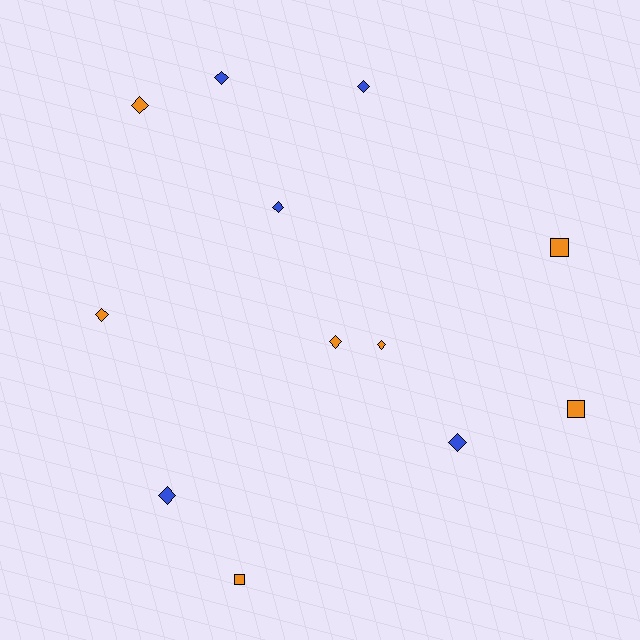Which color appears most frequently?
Orange, with 7 objects.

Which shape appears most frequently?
Diamond, with 9 objects.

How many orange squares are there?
There are 3 orange squares.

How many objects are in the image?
There are 12 objects.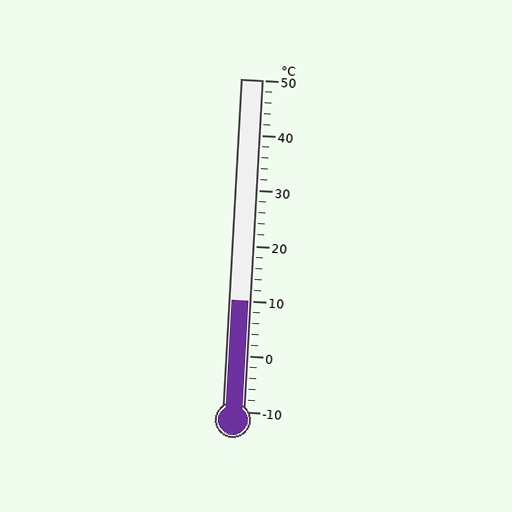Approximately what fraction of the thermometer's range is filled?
The thermometer is filled to approximately 35% of its range.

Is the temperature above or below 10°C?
The temperature is at 10°C.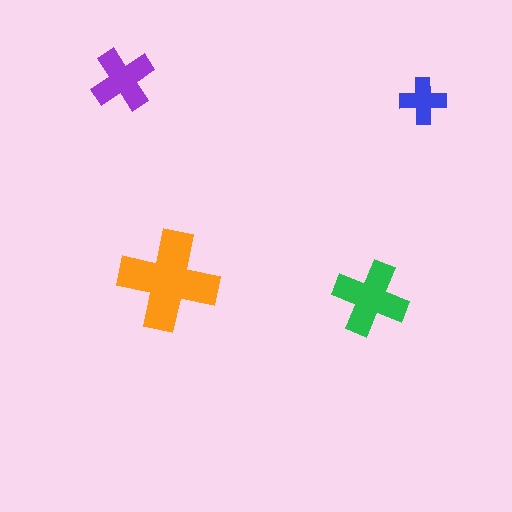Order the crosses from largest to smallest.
the orange one, the green one, the purple one, the blue one.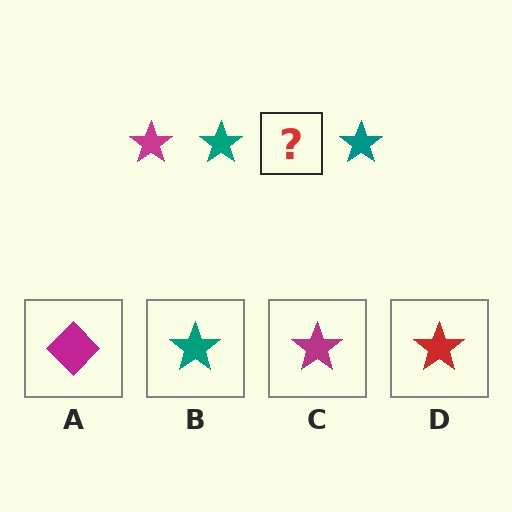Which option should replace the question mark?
Option C.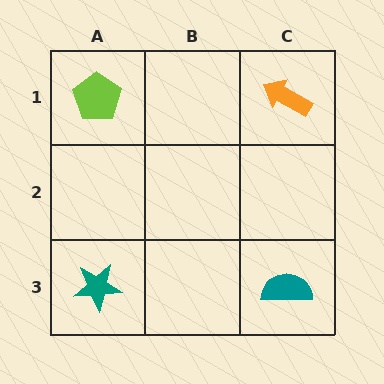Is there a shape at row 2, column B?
No, that cell is empty.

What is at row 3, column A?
A teal star.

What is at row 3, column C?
A teal semicircle.